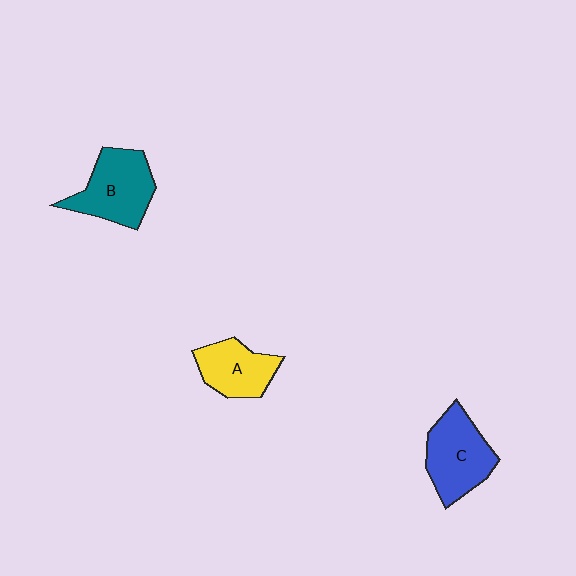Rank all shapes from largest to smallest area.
From largest to smallest: B (teal), C (blue), A (yellow).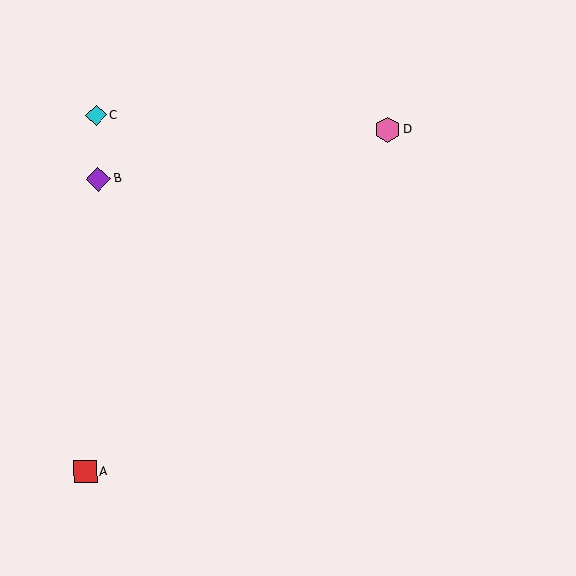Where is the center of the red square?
The center of the red square is at (86, 471).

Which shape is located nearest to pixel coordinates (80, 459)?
The red square (labeled A) at (86, 471) is nearest to that location.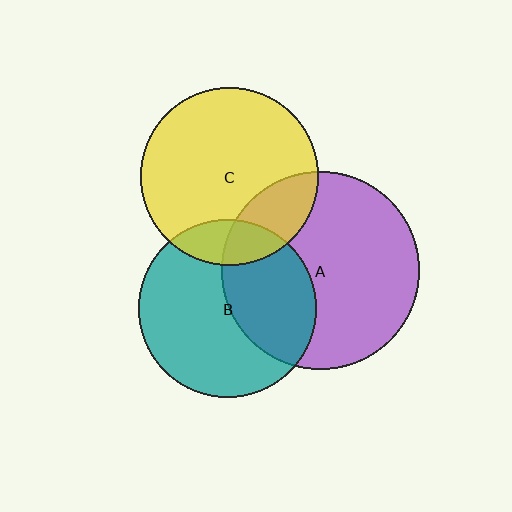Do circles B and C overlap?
Yes.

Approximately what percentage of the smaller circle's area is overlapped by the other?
Approximately 15%.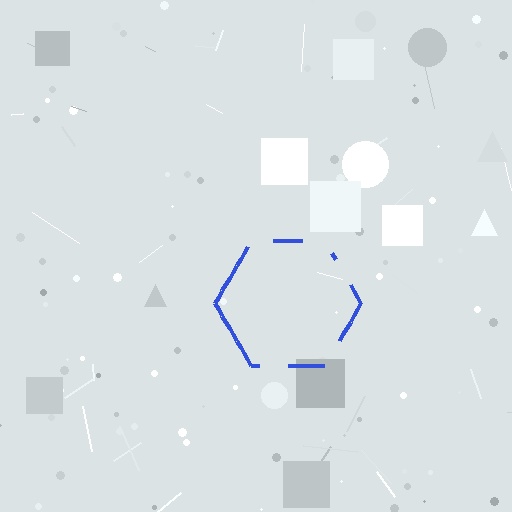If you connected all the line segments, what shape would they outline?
They would outline a hexagon.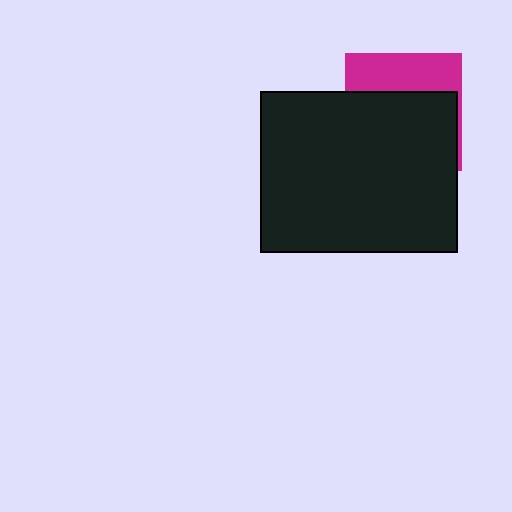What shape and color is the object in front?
The object in front is a black rectangle.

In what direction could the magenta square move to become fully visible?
The magenta square could move up. That would shift it out from behind the black rectangle entirely.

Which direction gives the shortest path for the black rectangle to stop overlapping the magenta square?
Moving down gives the shortest separation.